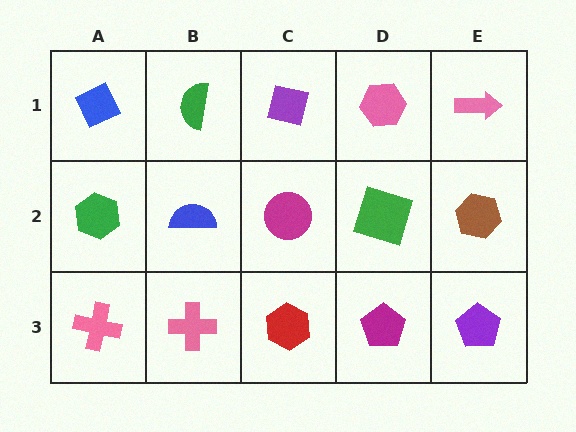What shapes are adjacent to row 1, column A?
A green hexagon (row 2, column A), a green semicircle (row 1, column B).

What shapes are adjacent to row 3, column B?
A blue semicircle (row 2, column B), a pink cross (row 3, column A), a red hexagon (row 3, column C).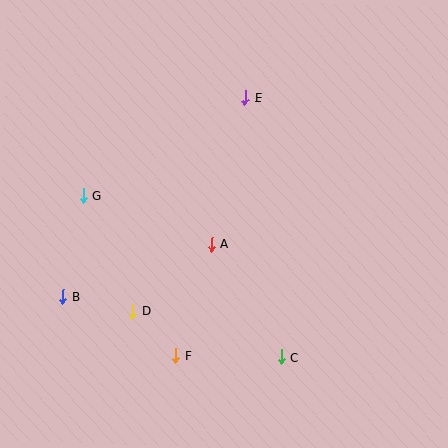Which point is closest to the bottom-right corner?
Point C is closest to the bottom-right corner.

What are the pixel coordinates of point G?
Point G is at (83, 196).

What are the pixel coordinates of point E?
Point E is at (245, 98).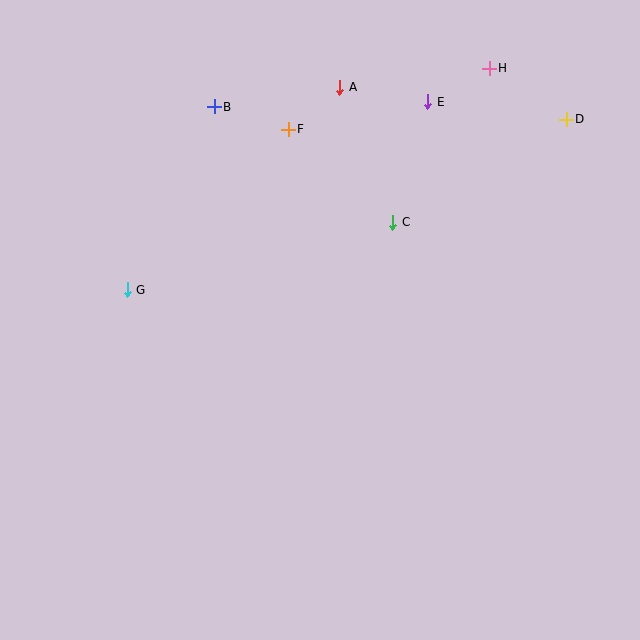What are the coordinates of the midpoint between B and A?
The midpoint between B and A is at (277, 97).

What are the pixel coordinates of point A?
Point A is at (340, 87).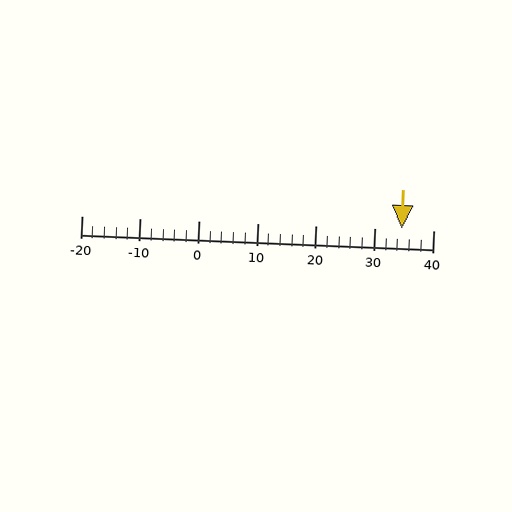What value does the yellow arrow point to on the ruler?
The yellow arrow points to approximately 35.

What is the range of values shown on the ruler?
The ruler shows values from -20 to 40.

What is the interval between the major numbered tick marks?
The major tick marks are spaced 10 units apart.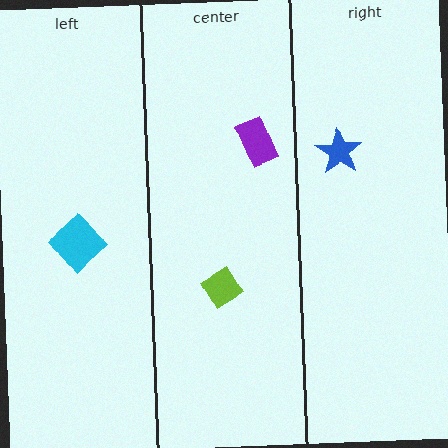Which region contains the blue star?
The right region.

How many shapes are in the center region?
2.